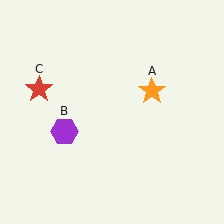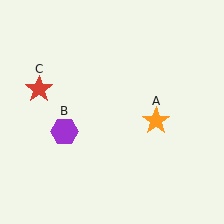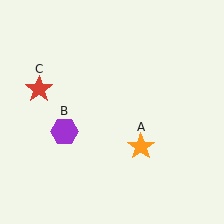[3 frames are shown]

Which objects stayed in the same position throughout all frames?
Purple hexagon (object B) and red star (object C) remained stationary.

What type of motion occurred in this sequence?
The orange star (object A) rotated clockwise around the center of the scene.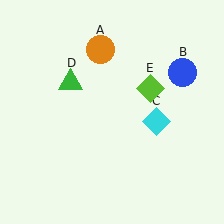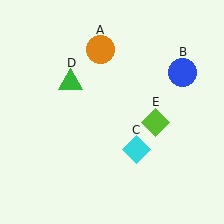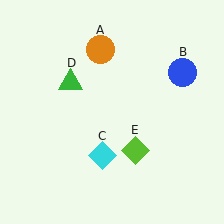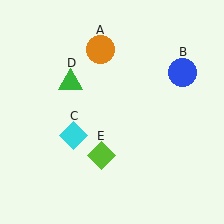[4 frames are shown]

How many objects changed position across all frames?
2 objects changed position: cyan diamond (object C), lime diamond (object E).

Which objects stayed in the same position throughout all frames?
Orange circle (object A) and blue circle (object B) and green triangle (object D) remained stationary.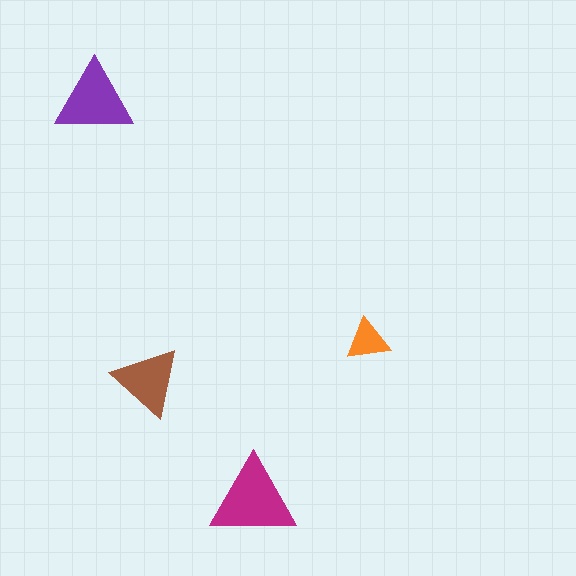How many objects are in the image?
There are 4 objects in the image.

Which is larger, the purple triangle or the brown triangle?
The purple one.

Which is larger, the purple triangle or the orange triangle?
The purple one.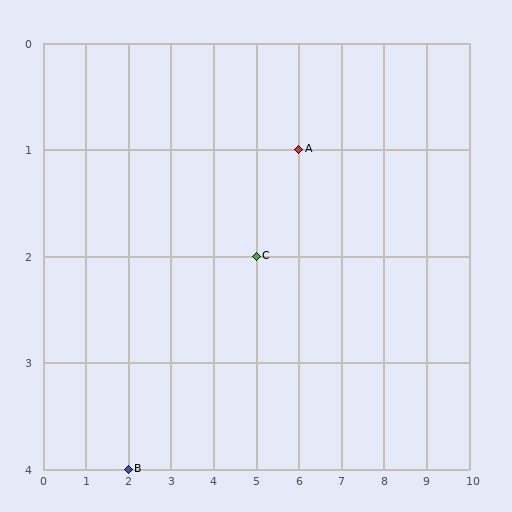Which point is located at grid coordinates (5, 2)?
Point C is at (5, 2).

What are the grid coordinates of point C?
Point C is at grid coordinates (5, 2).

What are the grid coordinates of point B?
Point B is at grid coordinates (2, 4).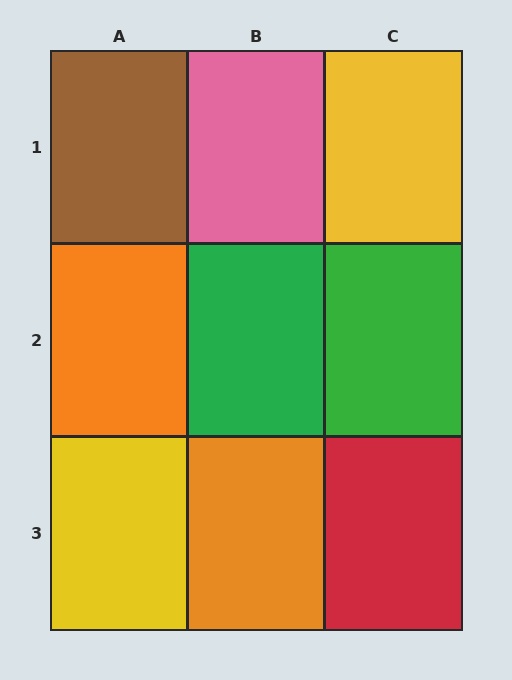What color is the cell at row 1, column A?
Brown.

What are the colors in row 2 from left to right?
Orange, green, green.